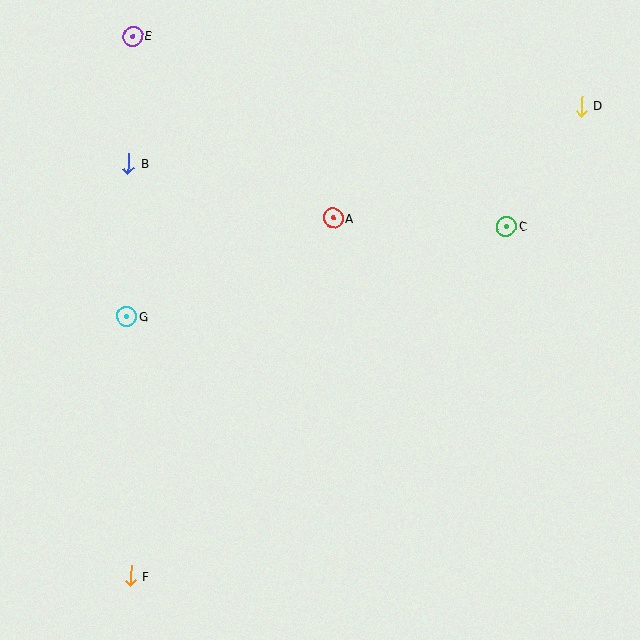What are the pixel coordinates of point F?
Point F is at (131, 576).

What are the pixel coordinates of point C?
Point C is at (507, 226).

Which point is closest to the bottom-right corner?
Point C is closest to the bottom-right corner.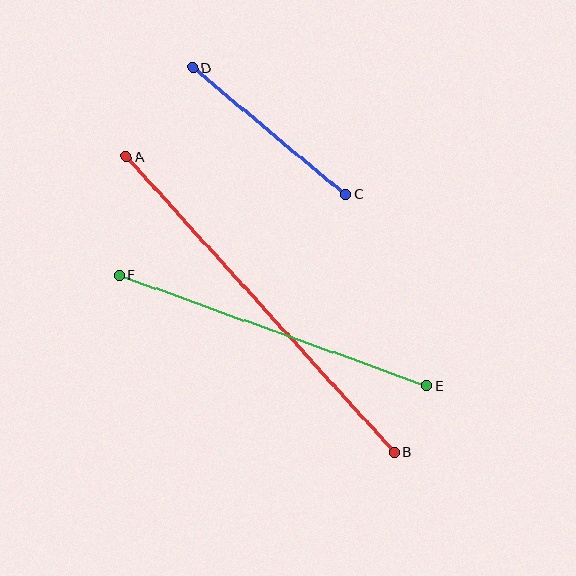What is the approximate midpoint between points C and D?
The midpoint is at approximately (269, 131) pixels.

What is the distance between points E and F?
The distance is approximately 327 pixels.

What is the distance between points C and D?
The distance is approximately 199 pixels.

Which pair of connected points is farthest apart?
Points A and B are farthest apart.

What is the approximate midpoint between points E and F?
The midpoint is at approximately (273, 331) pixels.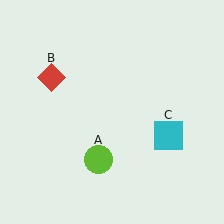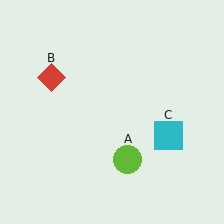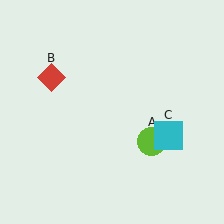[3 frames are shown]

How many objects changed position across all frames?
1 object changed position: lime circle (object A).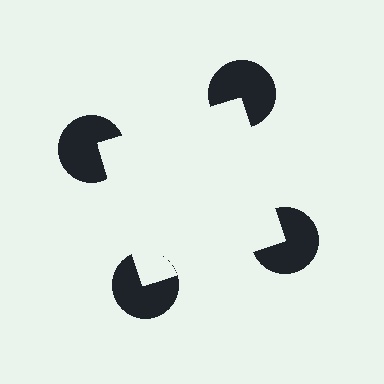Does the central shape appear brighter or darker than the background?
It typically appears slightly brighter than the background, even though no actual brightness change is drawn.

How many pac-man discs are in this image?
There are 4 — one at each vertex of the illusory square.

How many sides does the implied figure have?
4 sides.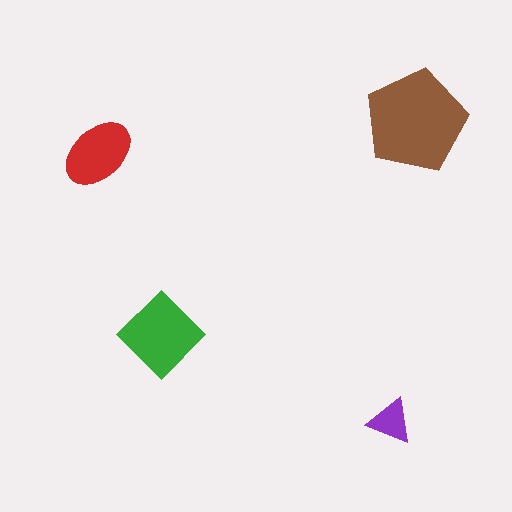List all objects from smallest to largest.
The purple triangle, the red ellipse, the green diamond, the brown pentagon.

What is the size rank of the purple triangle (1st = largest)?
4th.